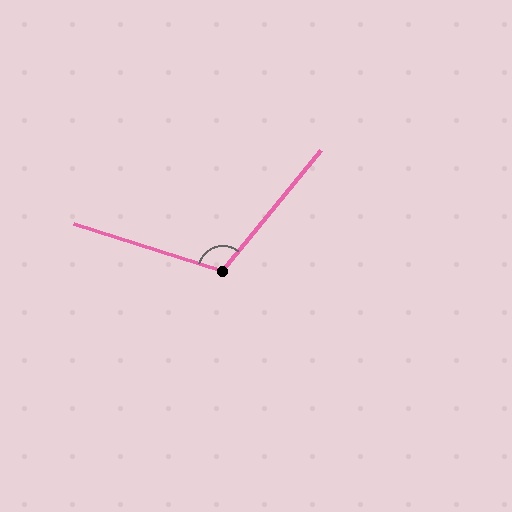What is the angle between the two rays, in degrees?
Approximately 111 degrees.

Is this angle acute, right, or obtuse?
It is obtuse.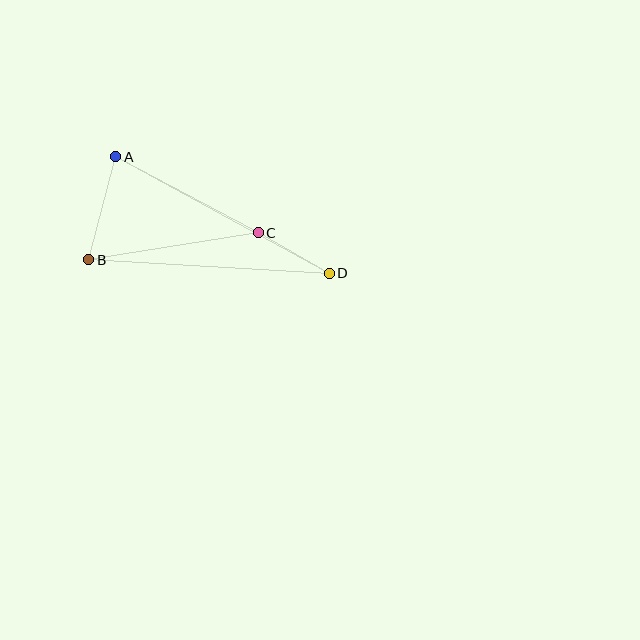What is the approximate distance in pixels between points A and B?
The distance between A and B is approximately 106 pixels.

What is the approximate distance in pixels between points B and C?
The distance between B and C is approximately 172 pixels.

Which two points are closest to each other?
Points C and D are closest to each other.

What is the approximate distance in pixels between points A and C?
The distance between A and C is approximately 162 pixels.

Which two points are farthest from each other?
Points A and D are farthest from each other.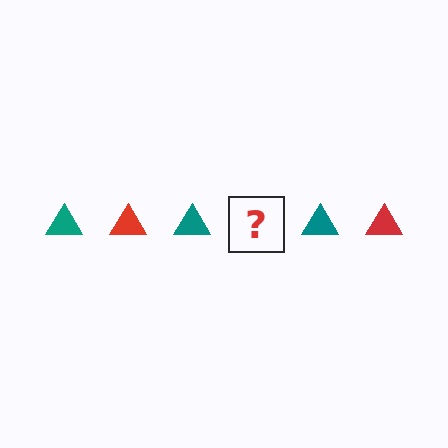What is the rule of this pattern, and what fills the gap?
The rule is that the pattern cycles through teal, red triangles. The gap should be filled with a red triangle.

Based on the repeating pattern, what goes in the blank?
The blank should be a red triangle.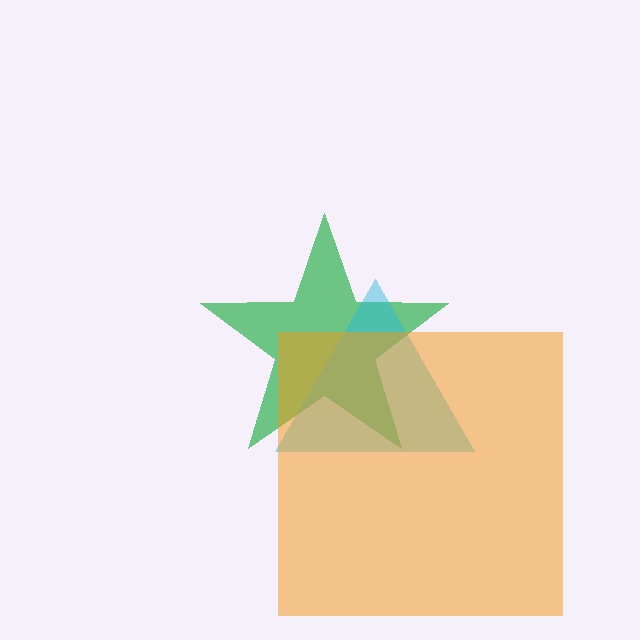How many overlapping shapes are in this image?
There are 3 overlapping shapes in the image.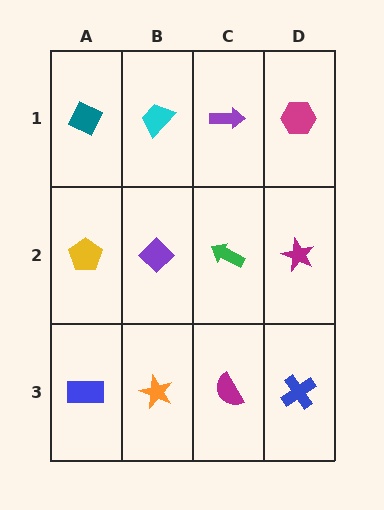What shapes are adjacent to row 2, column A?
A teal diamond (row 1, column A), a blue rectangle (row 3, column A), a purple diamond (row 2, column B).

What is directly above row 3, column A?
A yellow pentagon.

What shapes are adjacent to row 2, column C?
A purple arrow (row 1, column C), a magenta semicircle (row 3, column C), a purple diamond (row 2, column B), a magenta star (row 2, column D).